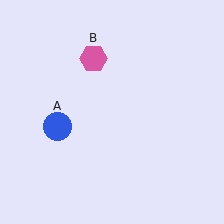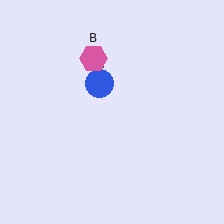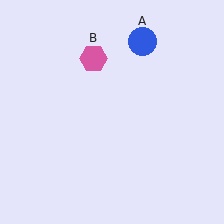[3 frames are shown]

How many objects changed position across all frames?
1 object changed position: blue circle (object A).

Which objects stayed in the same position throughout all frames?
Pink hexagon (object B) remained stationary.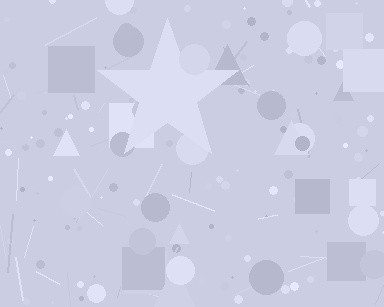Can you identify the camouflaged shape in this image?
The camouflaged shape is a star.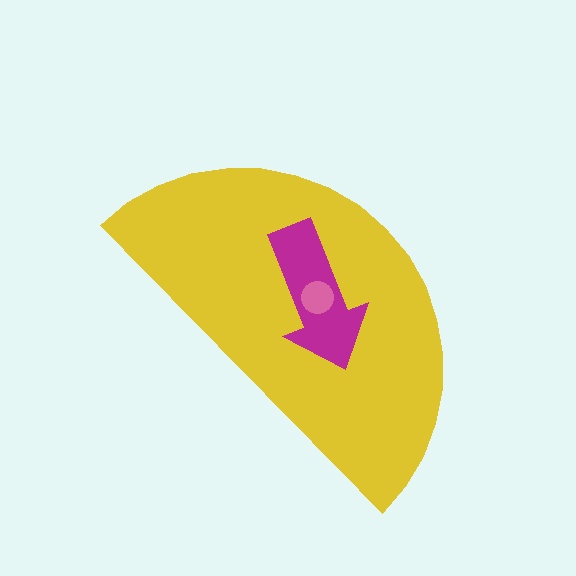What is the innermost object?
The pink circle.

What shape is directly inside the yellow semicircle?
The magenta arrow.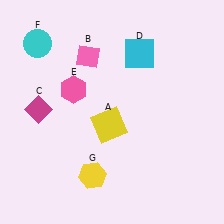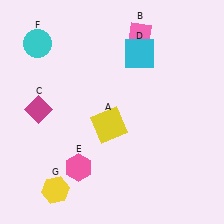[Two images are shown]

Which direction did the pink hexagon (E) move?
The pink hexagon (E) moved down.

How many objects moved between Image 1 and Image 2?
3 objects moved between the two images.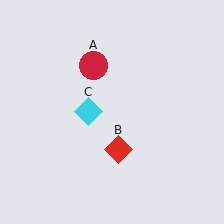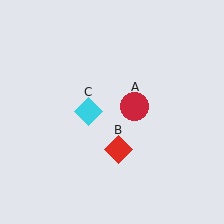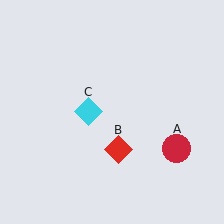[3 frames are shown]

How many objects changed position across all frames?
1 object changed position: red circle (object A).